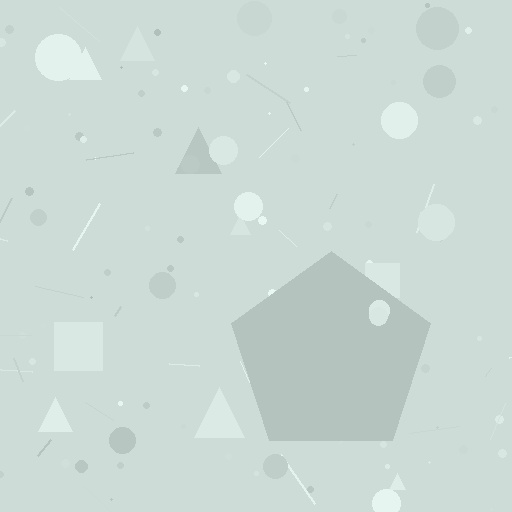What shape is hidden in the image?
A pentagon is hidden in the image.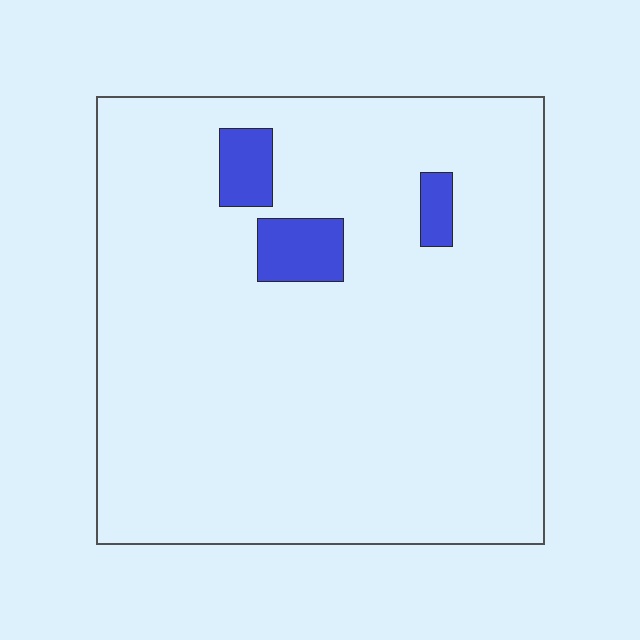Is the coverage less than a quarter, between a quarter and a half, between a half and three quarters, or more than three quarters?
Less than a quarter.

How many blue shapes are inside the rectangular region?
3.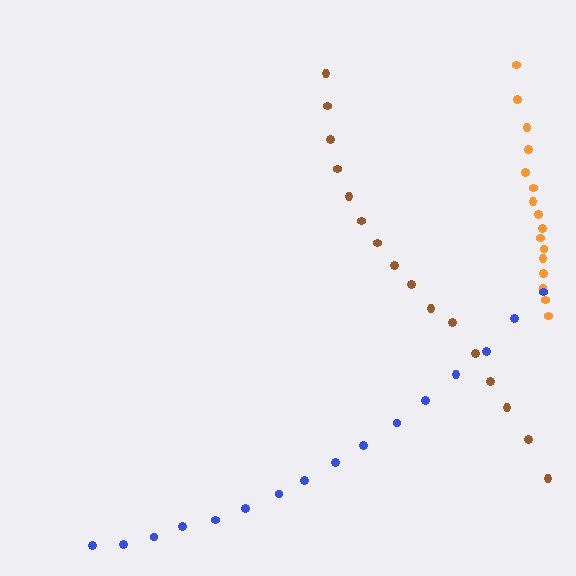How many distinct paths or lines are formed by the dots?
There are 3 distinct paths.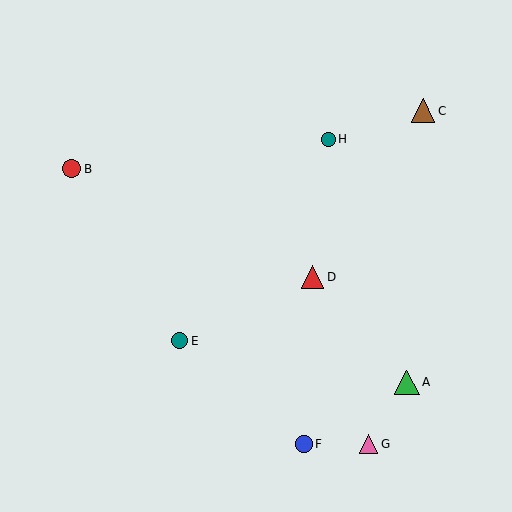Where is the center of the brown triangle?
The center of the brown triangle is at (423, 111).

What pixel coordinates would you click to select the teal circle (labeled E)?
Click at (180, 341) to select the teal circle E.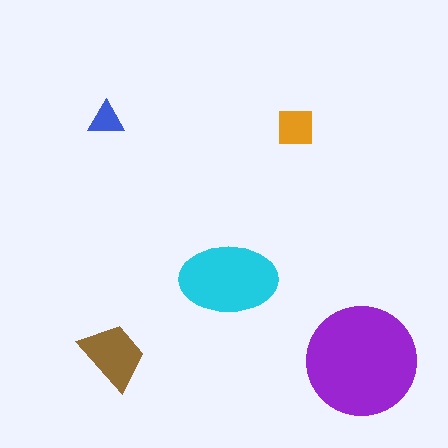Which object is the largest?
The purple circle.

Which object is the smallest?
The blue triangle.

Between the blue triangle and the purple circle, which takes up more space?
The purple circle.